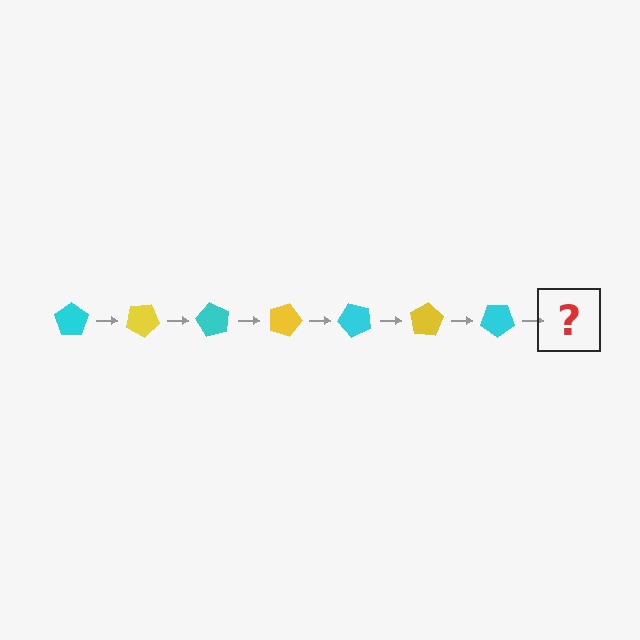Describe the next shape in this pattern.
It should be a yellow pentagon, rotated 210 degrees from the start.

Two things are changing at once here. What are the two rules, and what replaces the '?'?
The two rules are that it rotates 30 degrees each step and the color cycles through cyan and yellow. The '?' should be a yellow pentagon, rotated 210 degrees from the start.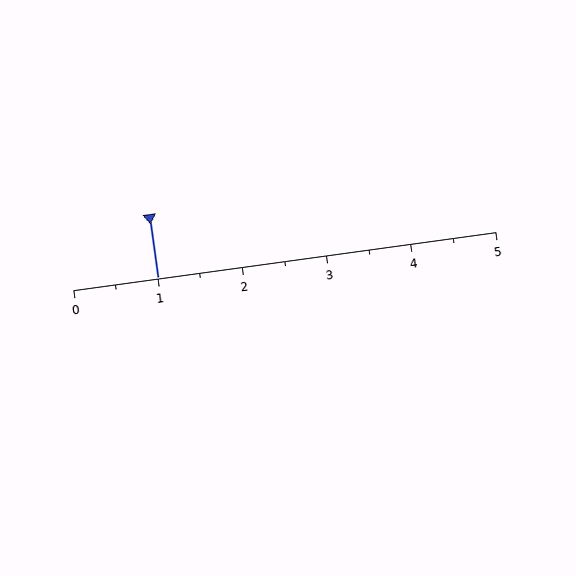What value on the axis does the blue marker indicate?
The marker indicates approximately 1.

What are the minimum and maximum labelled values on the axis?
The axis runs from 0 to 5.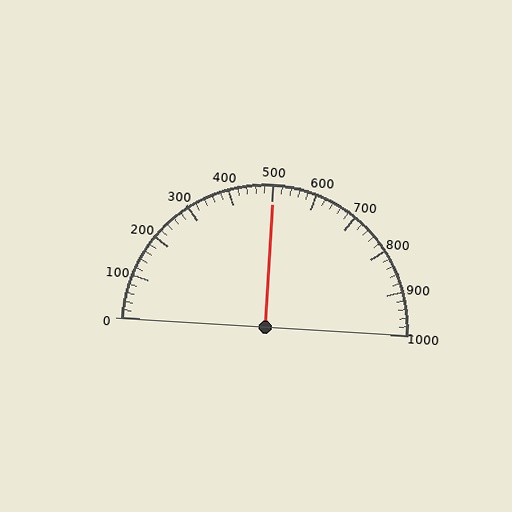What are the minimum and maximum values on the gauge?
The gauge ranges from 0 to 1000.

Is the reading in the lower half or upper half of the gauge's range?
The reading is in the upper half of the range (0 to 1000).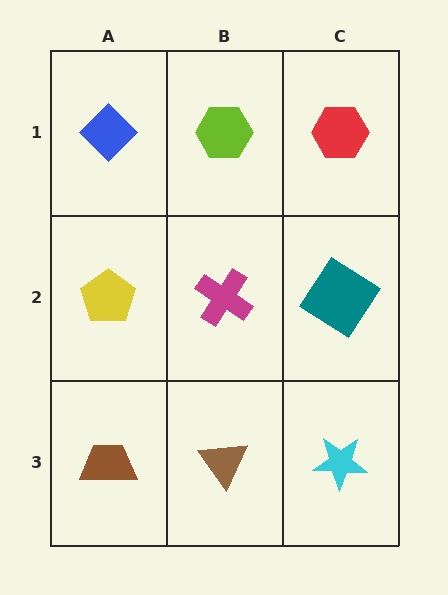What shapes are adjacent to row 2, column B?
A lime hexagon (row 1, column B), a brown triangle (row 3, column B), a yellow pentagon (row 2, column A), a teal diamond (row 2, column C).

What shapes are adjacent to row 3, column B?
A magenta cross (row 2, column B), a brown trapezoid (row 3, column A), a cyan star (row 3, column C).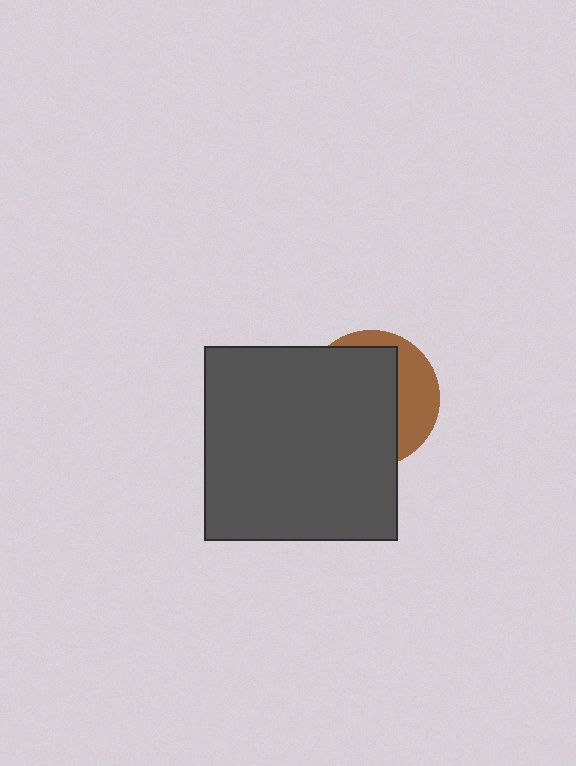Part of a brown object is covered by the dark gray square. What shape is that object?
It is a circle.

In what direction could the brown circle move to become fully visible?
The brown circle could move right. That would shift it out from behind the dark gray square entirely.